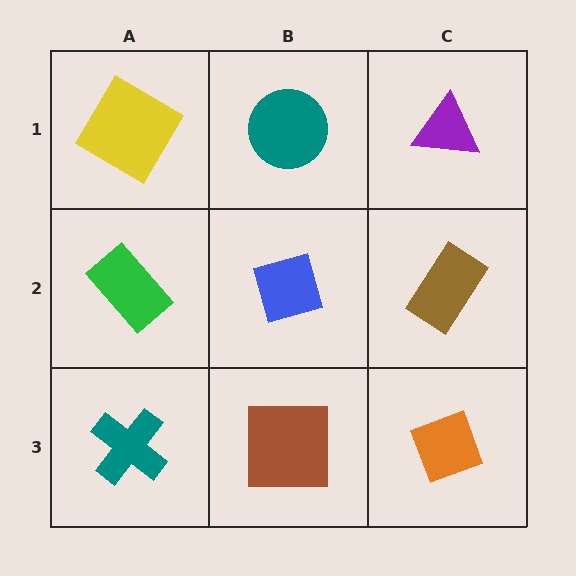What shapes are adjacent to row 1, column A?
A green rectangle (row 2, column A), a teal circle (row 1, column B).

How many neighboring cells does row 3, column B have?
3.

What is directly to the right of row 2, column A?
A blue square.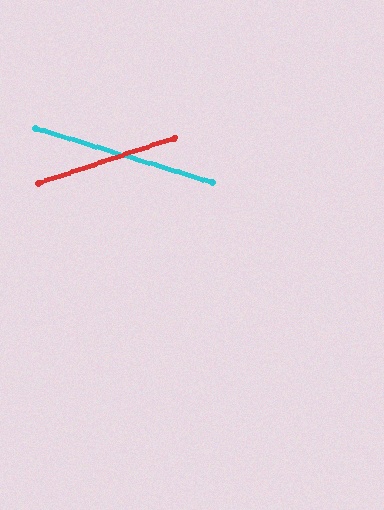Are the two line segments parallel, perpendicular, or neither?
Neither parallel nor perpendicular — they differ by about 36°.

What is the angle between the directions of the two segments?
Approximately 36 degrees.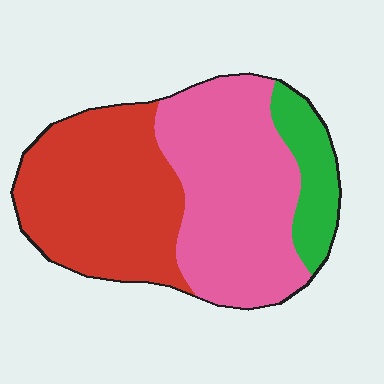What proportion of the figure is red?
Red covers about 40% of the figure.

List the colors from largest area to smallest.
From largest to smallest: pink, red, green.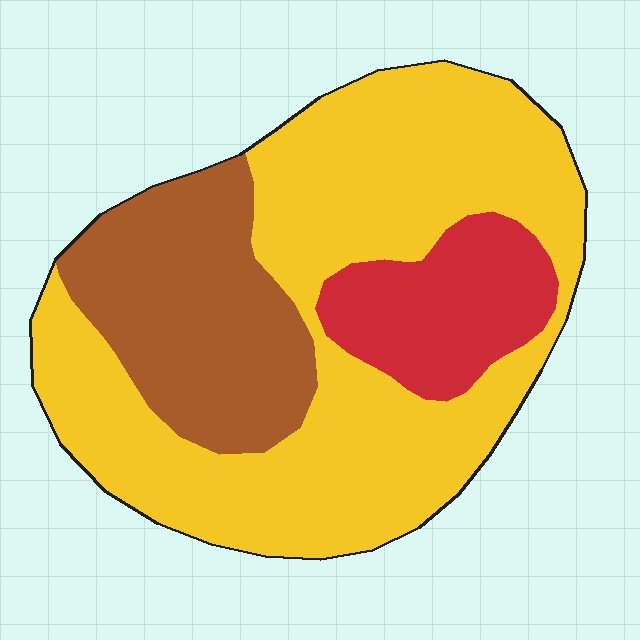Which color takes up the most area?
Yellow, at roughly 60%.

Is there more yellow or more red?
Yellow.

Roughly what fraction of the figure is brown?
Brown covers around 25% of the figure.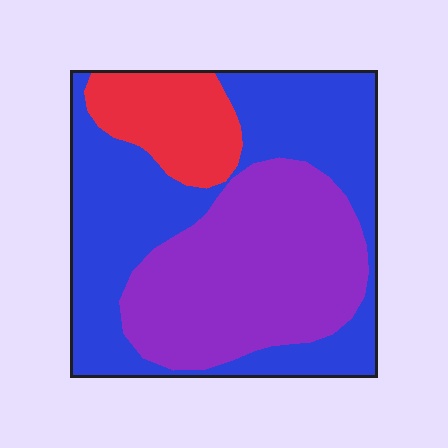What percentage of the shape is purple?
Purple takes up about three eighths (3/8) of the shape.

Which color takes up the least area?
Red, at roughly 15%.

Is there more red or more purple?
Purple.